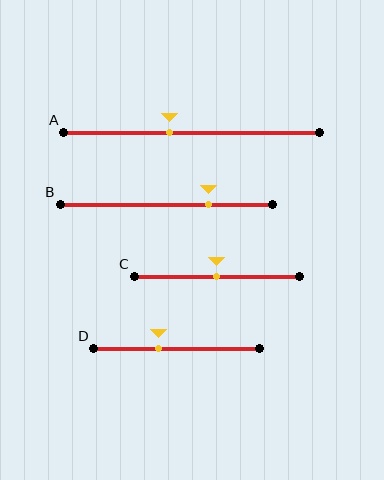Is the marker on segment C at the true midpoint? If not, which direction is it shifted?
Yes, the marker on segment C is at the true midpoint.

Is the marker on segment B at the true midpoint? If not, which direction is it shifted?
No, the marker on segment B is shifted to the right by about 20% of the segment length.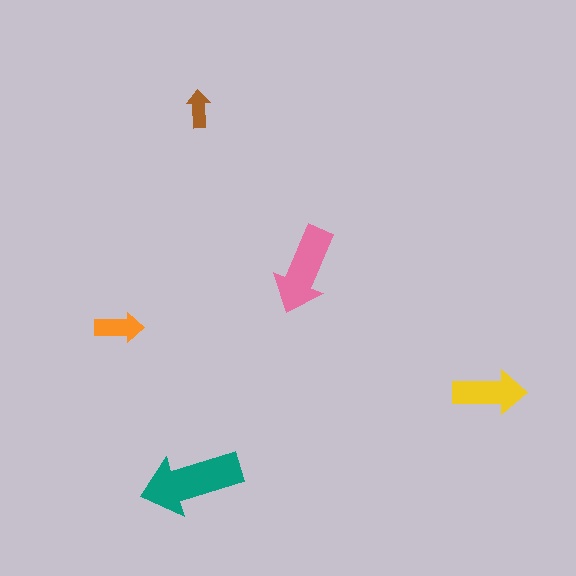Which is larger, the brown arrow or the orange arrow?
The orange one.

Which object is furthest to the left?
The orange arrow is leftmost.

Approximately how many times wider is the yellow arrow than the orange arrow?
About 1.5 times wider.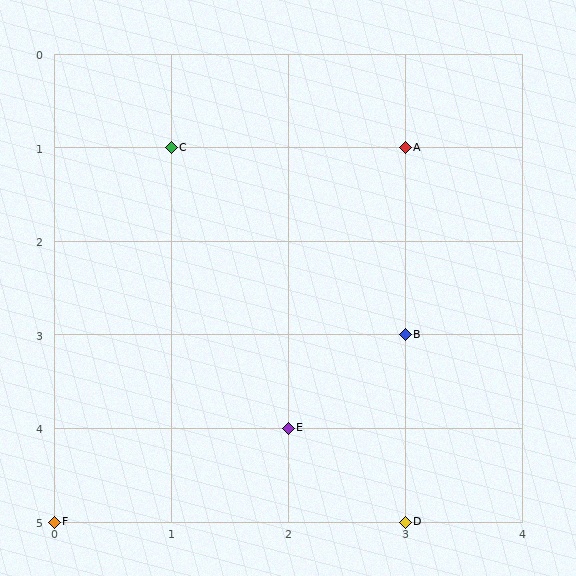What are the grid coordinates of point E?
Point E is at grid coordinates (2, 4).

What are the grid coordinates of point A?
Point A is at grid coordinates (3, 1).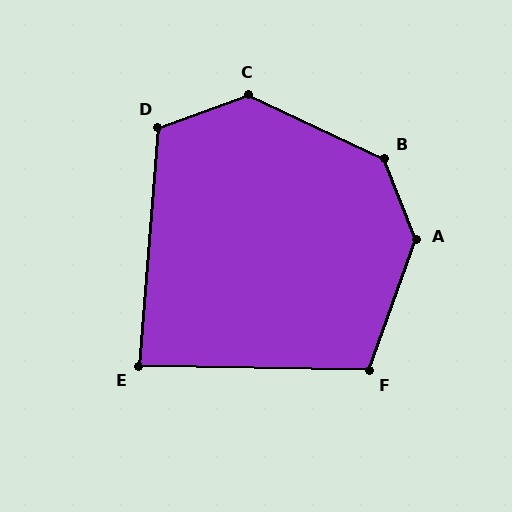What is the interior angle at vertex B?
Approximately 137 degrees (obtuse).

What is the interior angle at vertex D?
Approximately 115 degrees (obtuse).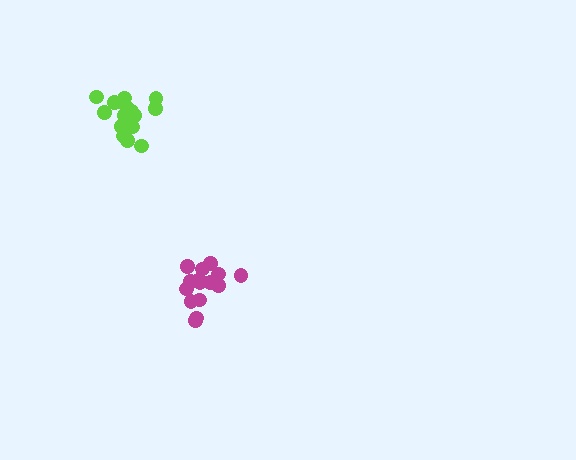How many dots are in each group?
Group 1: 16 dots, Group 2: 15 dots (31 total).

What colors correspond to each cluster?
The clusters are colored: magenta, lime.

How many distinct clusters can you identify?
There are 2 distinct clusters.